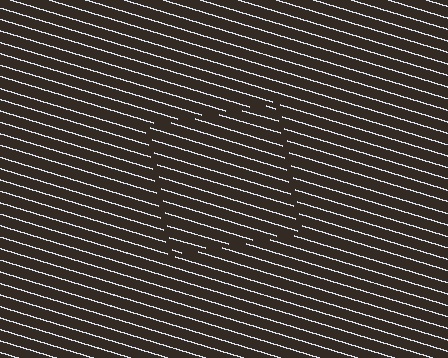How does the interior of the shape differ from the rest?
The interior of the shape contains the same grating, shifted by half a period — the contour is defined by the phase discontinuity where line-ends from the inner and outer gratings abut.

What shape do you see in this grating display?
An illusory square. The interior of the shape contains the same grating, shifted by half a period — the contour is defined by the phase discontinuity where line-ends from the inner and outer gratings abut.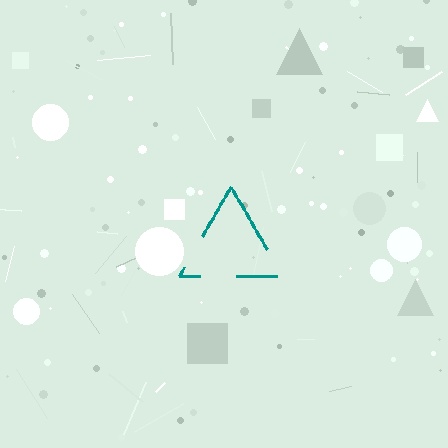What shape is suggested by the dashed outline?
The dashed outline suggests a triangle.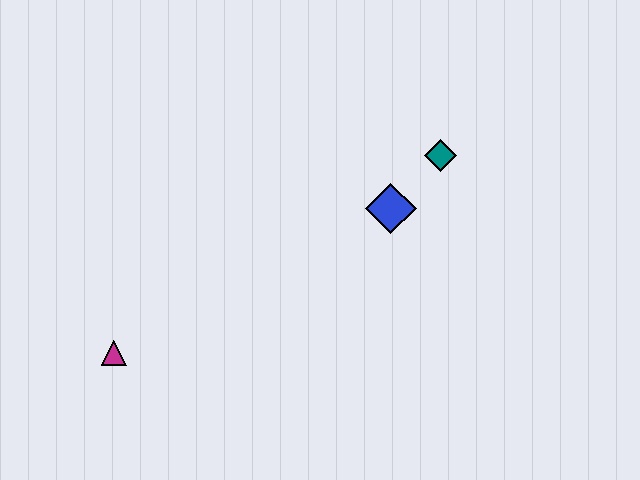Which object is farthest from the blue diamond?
The magenta triangle is farthest from the blue diamond.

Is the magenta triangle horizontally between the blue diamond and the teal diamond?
No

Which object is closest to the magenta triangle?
The blue diamond is closest to the magenta triangle.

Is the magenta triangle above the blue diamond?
No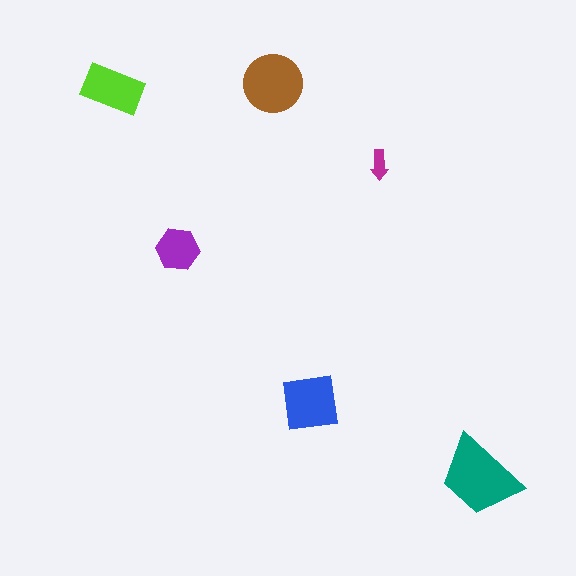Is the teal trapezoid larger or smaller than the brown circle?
Larger.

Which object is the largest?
The teal trapezoid.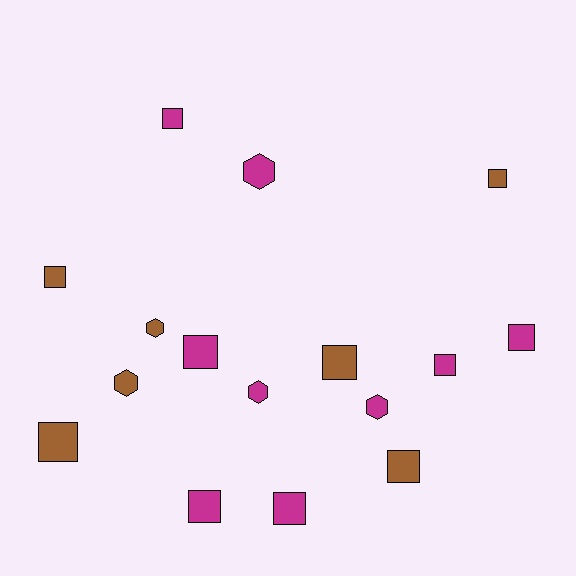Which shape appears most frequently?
Square, with 11 objects.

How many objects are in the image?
There are 16 objects.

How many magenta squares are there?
There are 6 magenta squares.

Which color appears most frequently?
Magenta, with 9 objects.